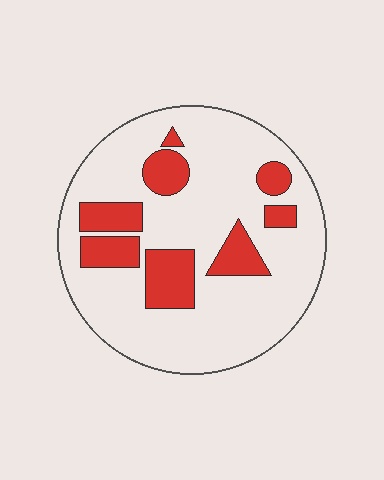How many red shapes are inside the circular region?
8.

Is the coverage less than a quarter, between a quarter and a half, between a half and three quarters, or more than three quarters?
Less than a quarter.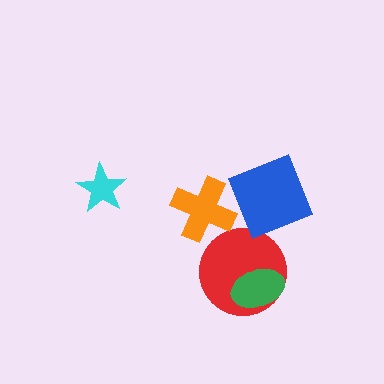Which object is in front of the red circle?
The green ellipse is in front of the red circle.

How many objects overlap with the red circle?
1 object overlaps with the red circle.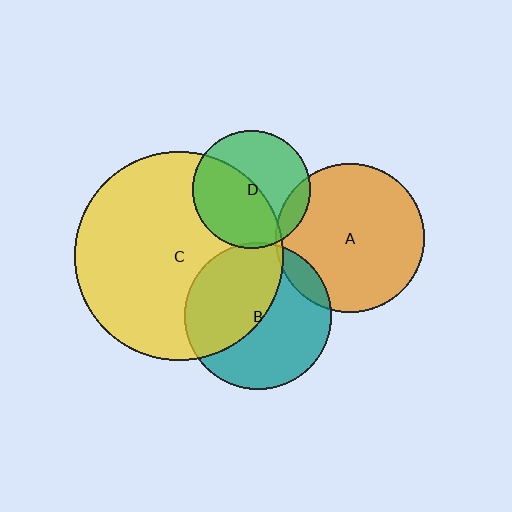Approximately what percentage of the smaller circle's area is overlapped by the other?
Approximately 45%.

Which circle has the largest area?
Circle C (yellow).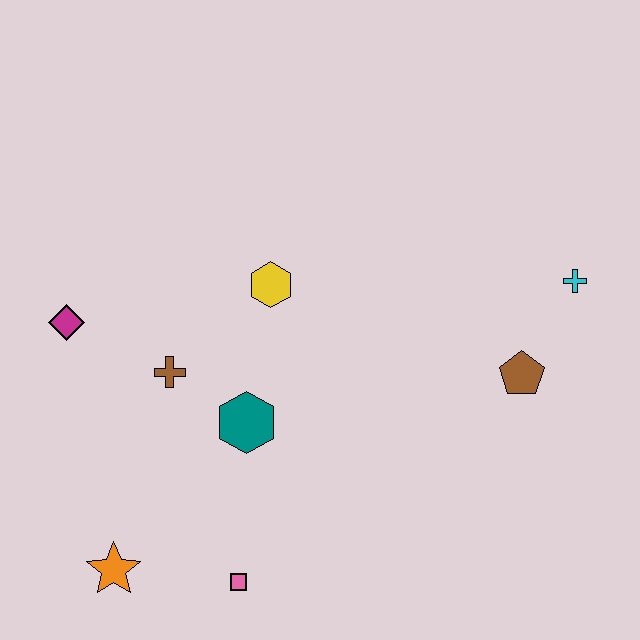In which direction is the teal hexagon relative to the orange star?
The teal hexagon is above the orange star.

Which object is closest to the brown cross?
The teal hexagon is closest to the brown cross.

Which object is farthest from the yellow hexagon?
The orange star is farthest from the yellow hexagon.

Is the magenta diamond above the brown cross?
Yes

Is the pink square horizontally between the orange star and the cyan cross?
Yes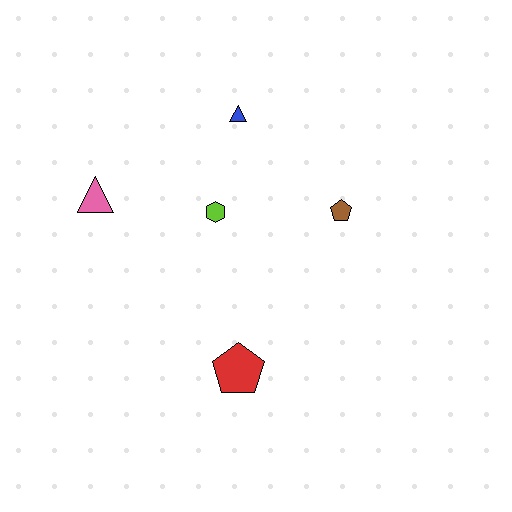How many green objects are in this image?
There are no green objects.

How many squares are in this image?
There are no squares.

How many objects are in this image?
There are 5 objects.